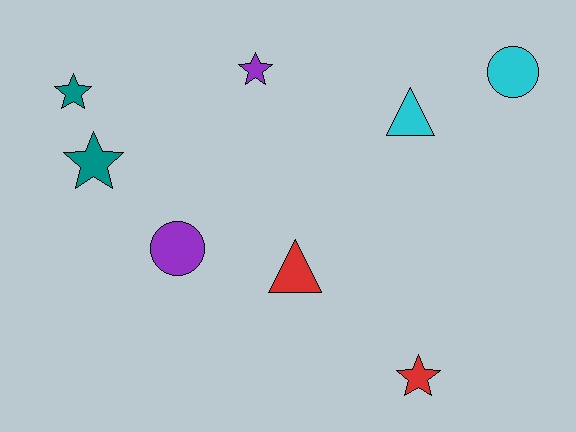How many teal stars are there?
There are 2 teal stars.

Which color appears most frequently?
Cyan, with 2 objects.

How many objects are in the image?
There are 8 objects.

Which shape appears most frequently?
Star, with 4 objects.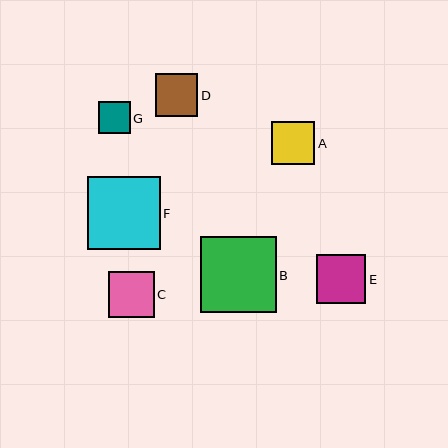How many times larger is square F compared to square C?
Square F is approximately 1.6 times the size of square C.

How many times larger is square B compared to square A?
Square B is approximately 1.8 times the size of square A.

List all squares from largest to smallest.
From largest to smallest: B, F, E, C, A, D, G.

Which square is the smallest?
Square G is the smallest with a size of approximately 32 pixels.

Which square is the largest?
Square B is the largest with a size of approximately 76 pixels.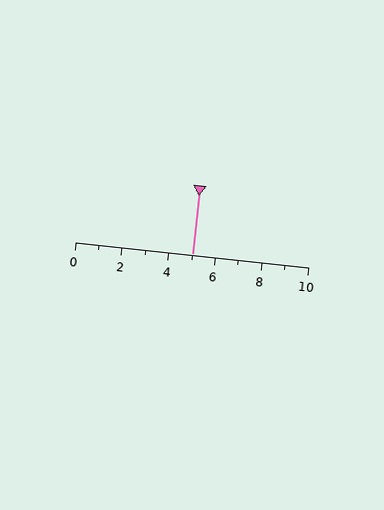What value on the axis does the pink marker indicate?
The marker indicates approximately 5.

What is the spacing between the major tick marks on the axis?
The major ticks are spaced 2 apart.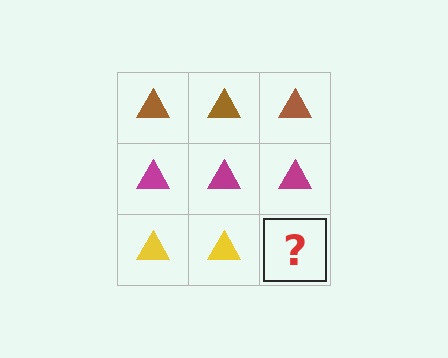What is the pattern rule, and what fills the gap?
The rule is that each row has a consistent color. The gap should be filled with a yellow triangle.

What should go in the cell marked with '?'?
The missing cell should contain a yellow triangle.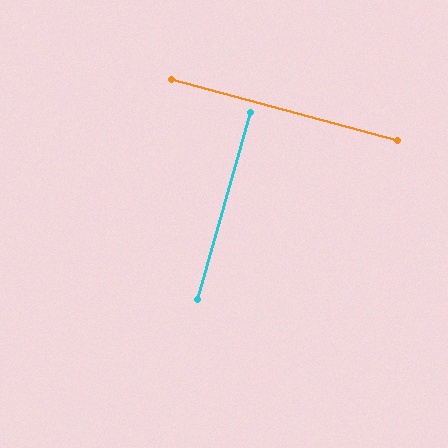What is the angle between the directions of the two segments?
Approximately 89 degrees.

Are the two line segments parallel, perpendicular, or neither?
Perpendicular — they meet at approximately 89°.